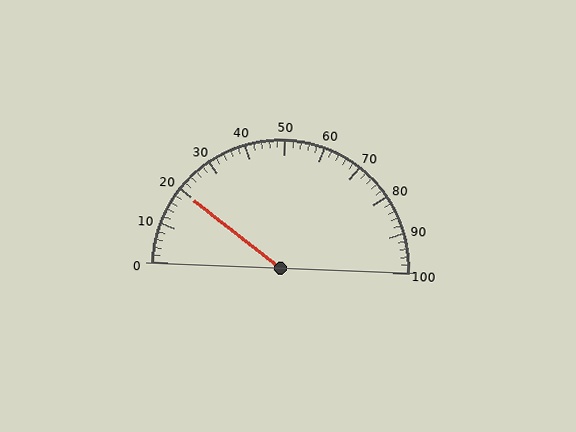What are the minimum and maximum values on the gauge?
The gauge ranges from 0 to 100.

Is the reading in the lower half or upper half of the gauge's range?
The reading is in the lower half of the range (0 to 100).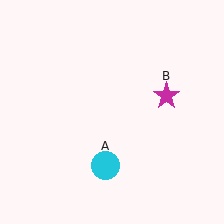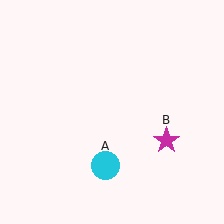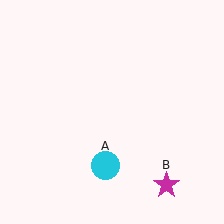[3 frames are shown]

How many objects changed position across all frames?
1 object changed position: magenta star (object B).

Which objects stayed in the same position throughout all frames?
Cyan circle (object A) remained stationary.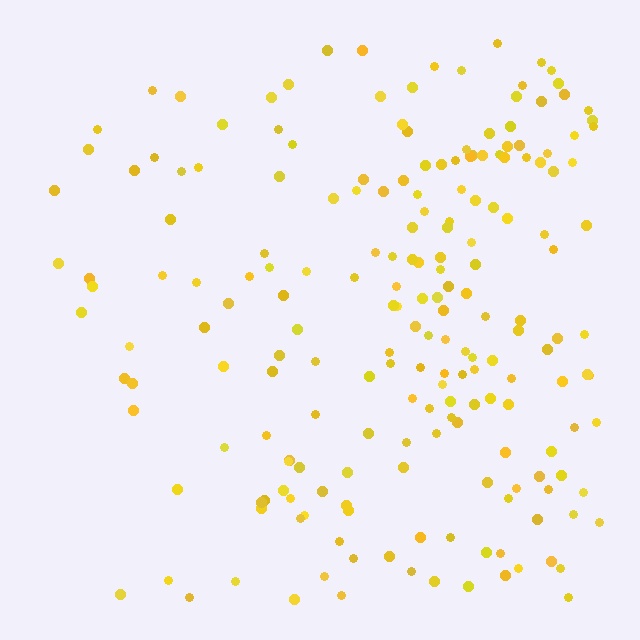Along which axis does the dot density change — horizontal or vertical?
Horizontal.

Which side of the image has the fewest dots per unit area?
The left.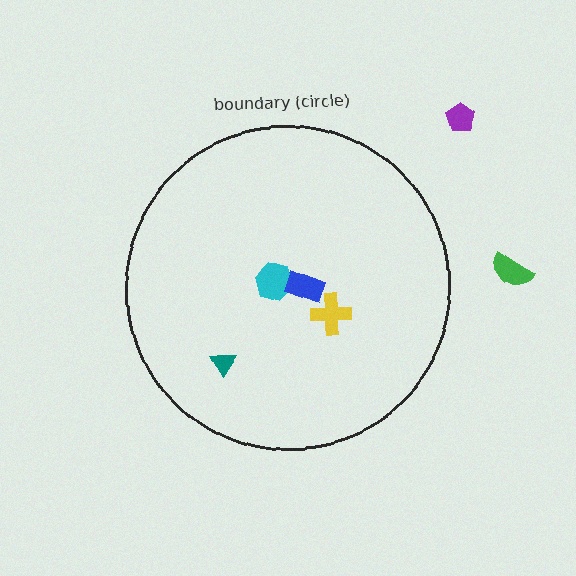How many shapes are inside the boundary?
4 inside, 2 outside.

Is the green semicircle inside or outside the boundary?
Outside.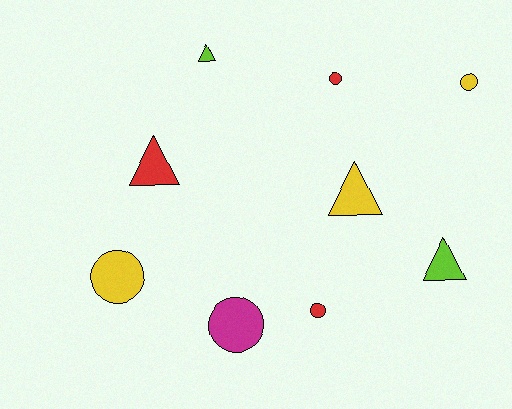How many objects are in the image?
There are 9 objects.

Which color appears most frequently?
Red, with 3 objects.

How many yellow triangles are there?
There is 1 yellow triangle.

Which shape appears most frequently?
Circle, with 5 objects.